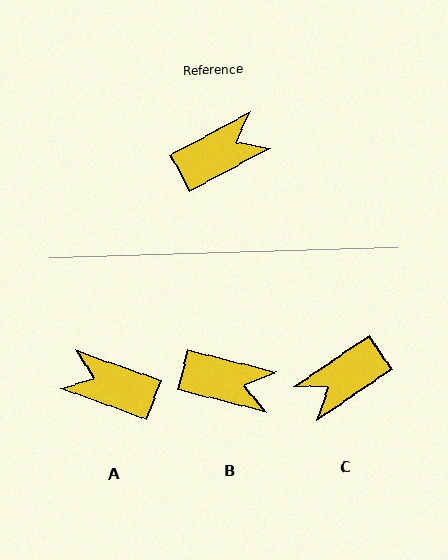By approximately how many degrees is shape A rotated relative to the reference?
Approximately 132 degrees counter-clockwise.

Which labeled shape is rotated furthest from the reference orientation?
C, about 174 degrees away.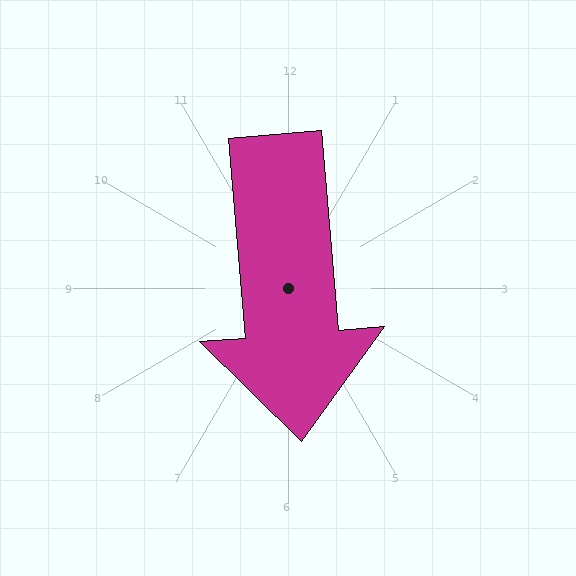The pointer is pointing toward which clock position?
Roughly 6 o'clock.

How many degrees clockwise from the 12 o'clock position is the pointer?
Approximately 175 degrees.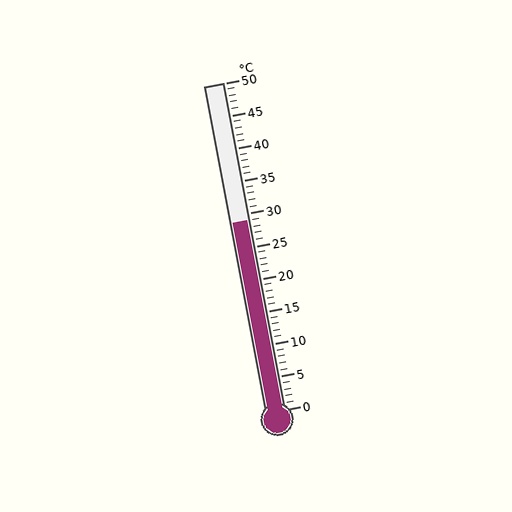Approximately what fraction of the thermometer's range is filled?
The thermometer is filled to approximately 60% of its range.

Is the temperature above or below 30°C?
The temperature is below 30°C.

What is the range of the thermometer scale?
The thermometer scale ranges from 0°C to 50°C.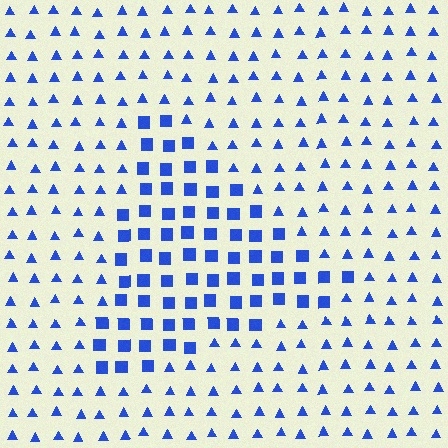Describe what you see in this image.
The image is filled with small blue elements arranged in a uniform grid. A triangle-shaped region contains squares, while the surrounding area contains triangles. The boundary is defined purely by the change in element shape.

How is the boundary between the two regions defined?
The boundary is defined by a change in element shape: squares inside vs. triangles outside. All elements share the same color and spacing.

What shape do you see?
I see a triangle.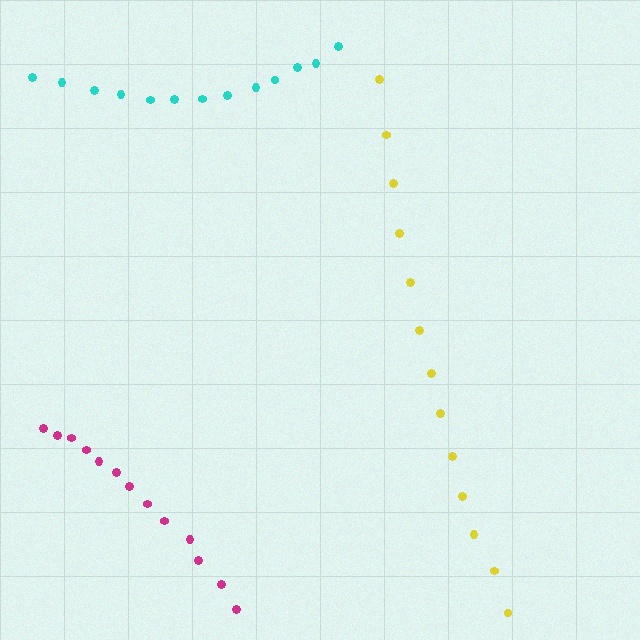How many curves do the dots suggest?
There are 3 distinct paths.